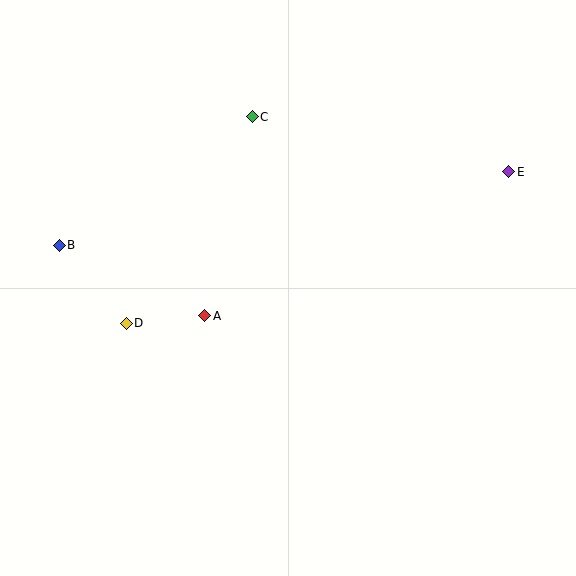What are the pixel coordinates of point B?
Point B is at (59, 245).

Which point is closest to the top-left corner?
Point B is closest to the top-left corner.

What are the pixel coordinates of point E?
Point E is at (509, 172).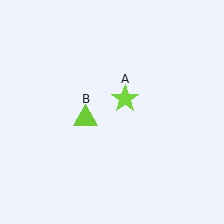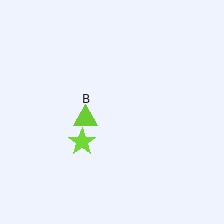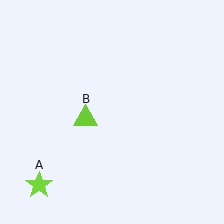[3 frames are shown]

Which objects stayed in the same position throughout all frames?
Lime triangle (object B) remained stationary.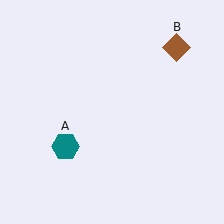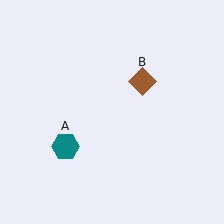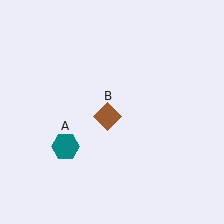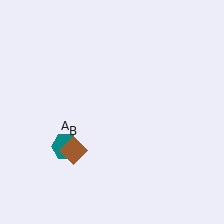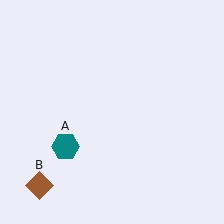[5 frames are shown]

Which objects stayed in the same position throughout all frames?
Teal hexagon (object A) remained stationary.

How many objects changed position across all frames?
1 object changed position: brown diamond (object B).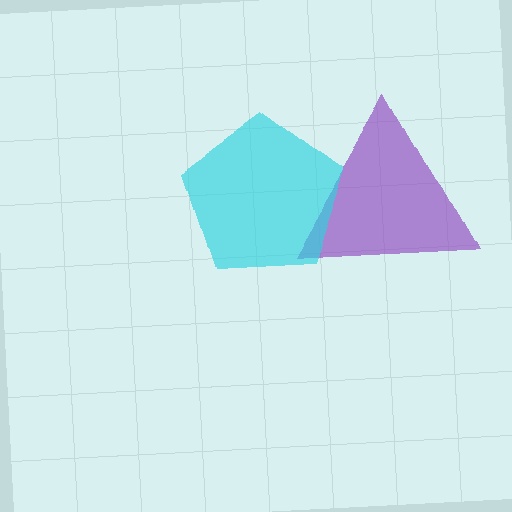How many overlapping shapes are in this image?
There are 2 overlapping shapes in the image.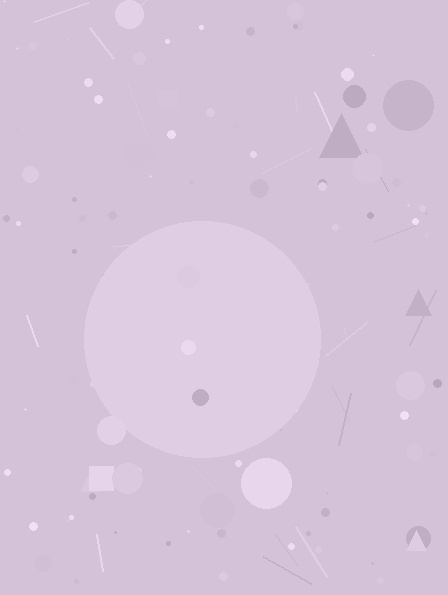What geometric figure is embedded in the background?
A circle is embedded in the background.